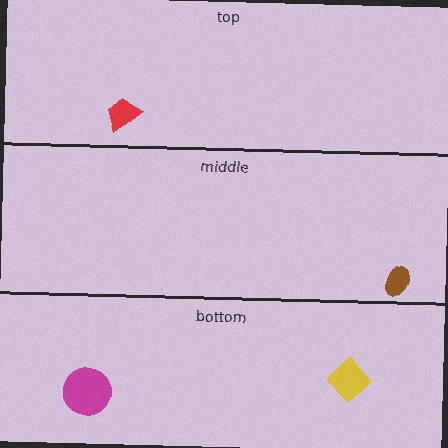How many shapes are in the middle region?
1.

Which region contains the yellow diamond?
The bottom region.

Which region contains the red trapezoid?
The top region.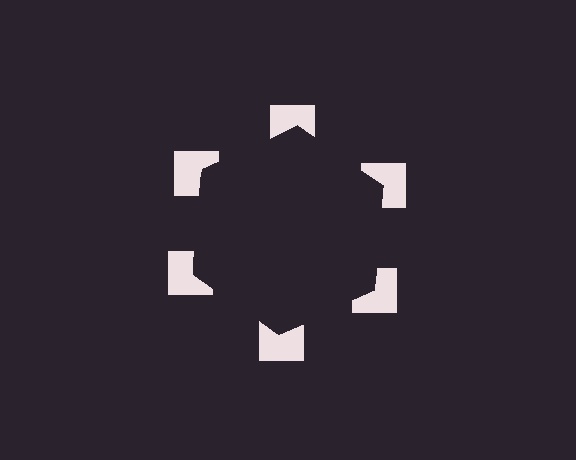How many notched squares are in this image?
There are 6 — one at each vertex of the illusory hexagon.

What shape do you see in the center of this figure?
An illusory hexagon — its edges are inferred from the aligned wedge cuts in the notched squares, not physically drawn.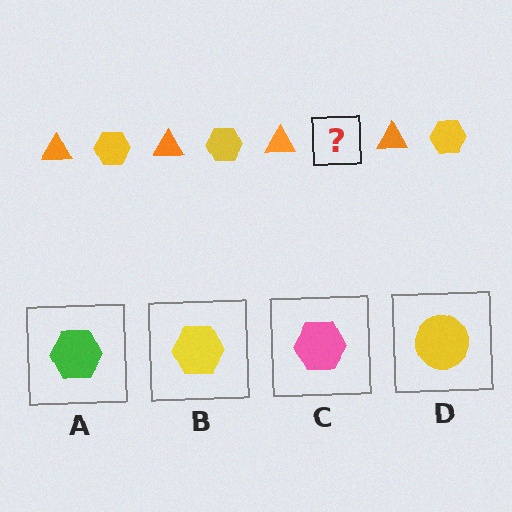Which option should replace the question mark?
Option B.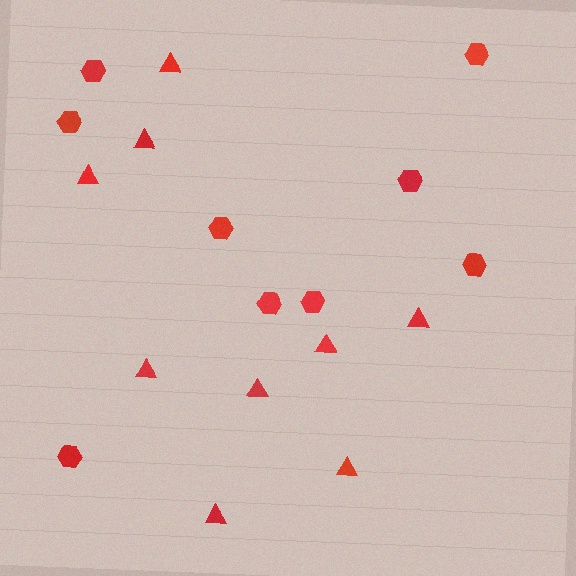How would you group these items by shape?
There are 2 groups: one group of hexagons (9) and one group of triangles (9).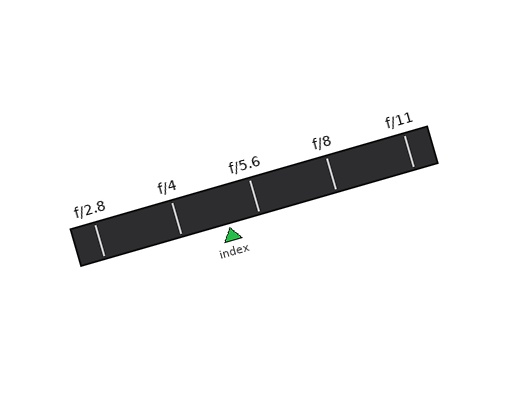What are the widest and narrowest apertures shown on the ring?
The widest aperture shown is f/2.8 and the narrowest is f/11.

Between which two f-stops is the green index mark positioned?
The index mark is between f/4 and f/5.6.